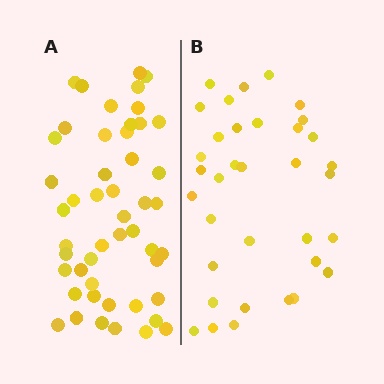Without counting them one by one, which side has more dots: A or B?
Region A (the left region) has more dots.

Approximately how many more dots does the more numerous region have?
Region A has approximately 15 more dots than region B.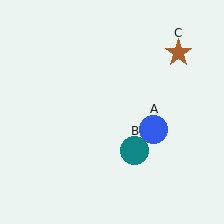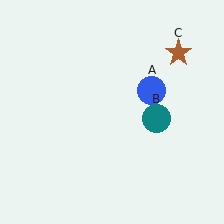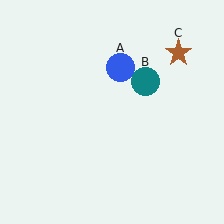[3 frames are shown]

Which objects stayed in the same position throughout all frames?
Brown star (object C) remained stationary.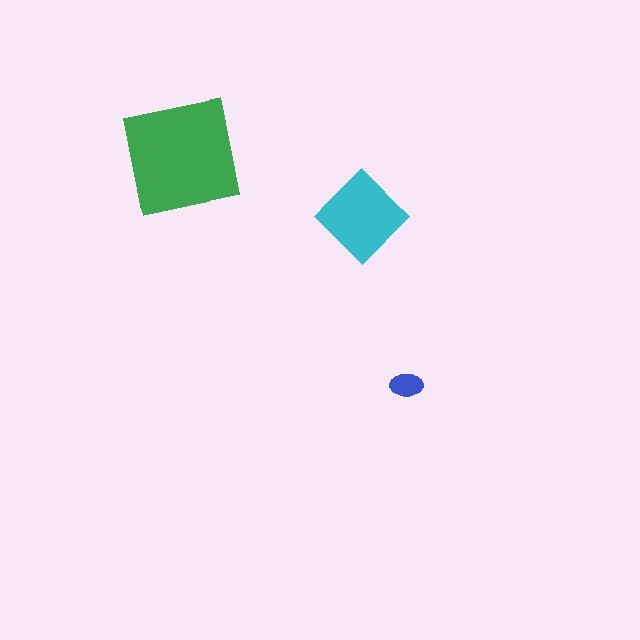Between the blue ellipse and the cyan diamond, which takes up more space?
The cyan diamond.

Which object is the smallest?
The blue ellipse.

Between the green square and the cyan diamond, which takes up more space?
The green square.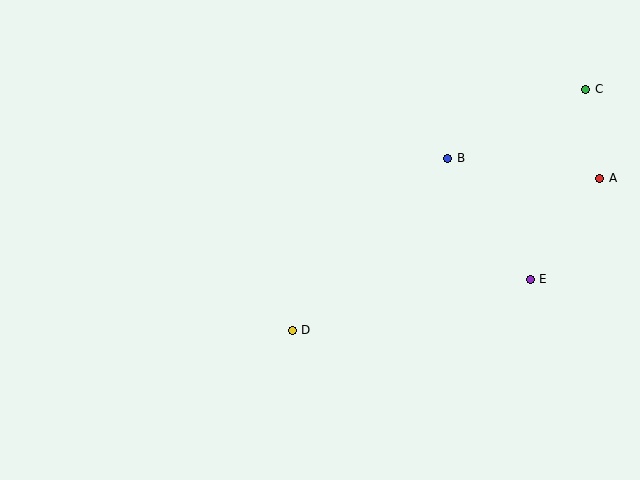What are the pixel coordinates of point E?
Point E is at (530, 279).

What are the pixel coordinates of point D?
Point D is at (292, 330).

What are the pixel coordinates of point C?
Point C is at (586, 89).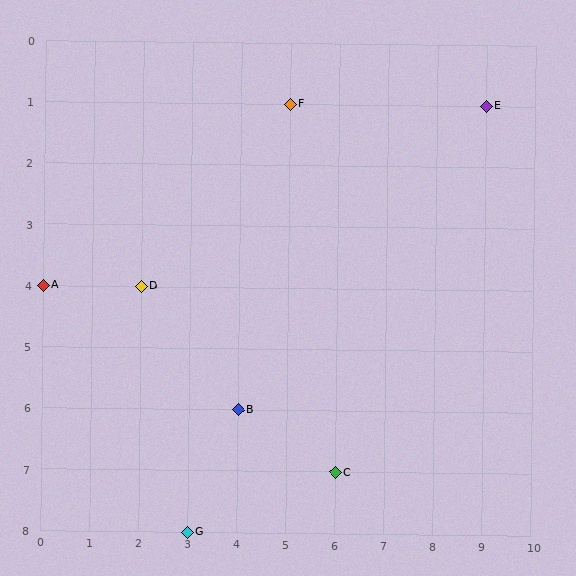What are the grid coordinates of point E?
Point E is at grid coordinates (9, 1).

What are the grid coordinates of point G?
Point G is at grid coordinates (3, 8).